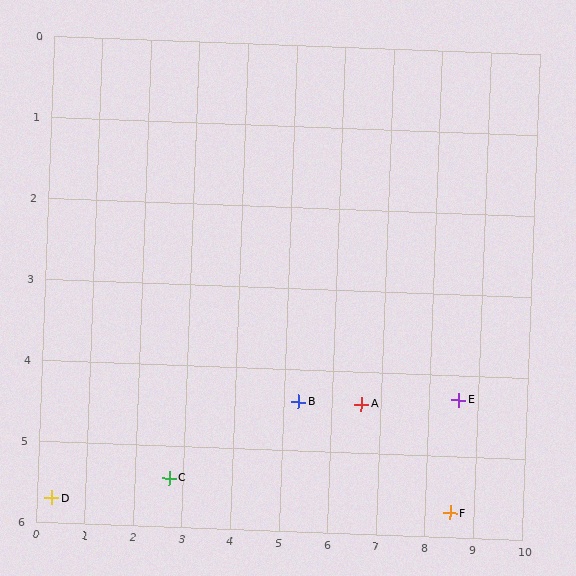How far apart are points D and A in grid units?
Points D and A are about 6.4 grid units apart.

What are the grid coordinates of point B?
Point B is at approximately (5.3, 4.4).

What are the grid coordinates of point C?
Point C is at approximately (2.7, 5.4).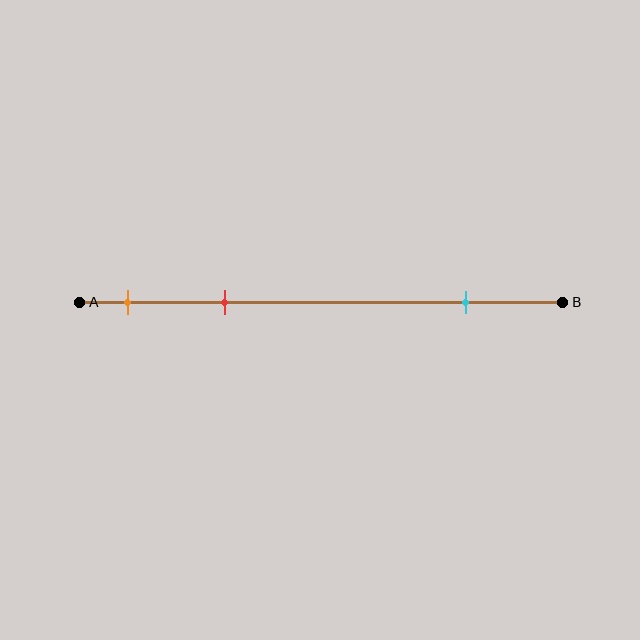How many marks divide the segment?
There are 3 marks dividing the segment.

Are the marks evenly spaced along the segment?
No, the marks are not evenly spaced.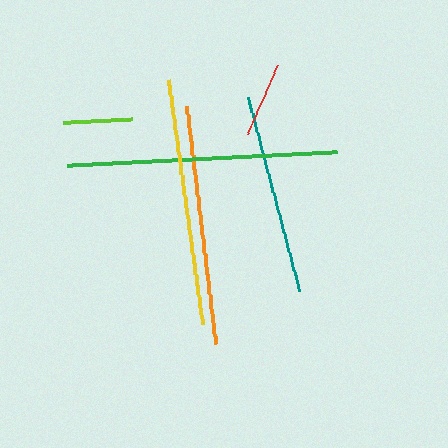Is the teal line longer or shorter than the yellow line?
The yellow line is longer than the teal line.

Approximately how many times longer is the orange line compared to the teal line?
The orange line is approximately 1.2 times the length of the teal line.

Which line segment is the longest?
The green line is the longest at approximately 270 pixels.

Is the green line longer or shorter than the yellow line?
The green line is longer than the yellow line.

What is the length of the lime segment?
The lime segment is approximately 70 pixels long.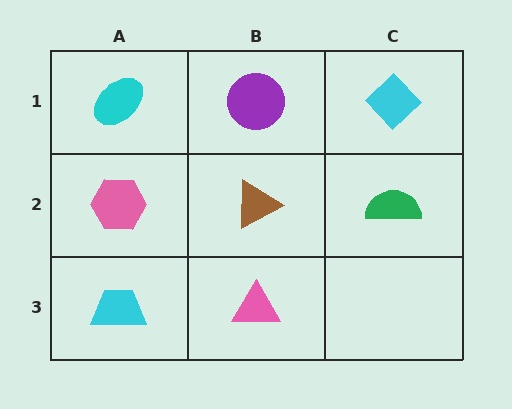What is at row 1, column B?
A purple circle.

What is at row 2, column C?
A green semicircle.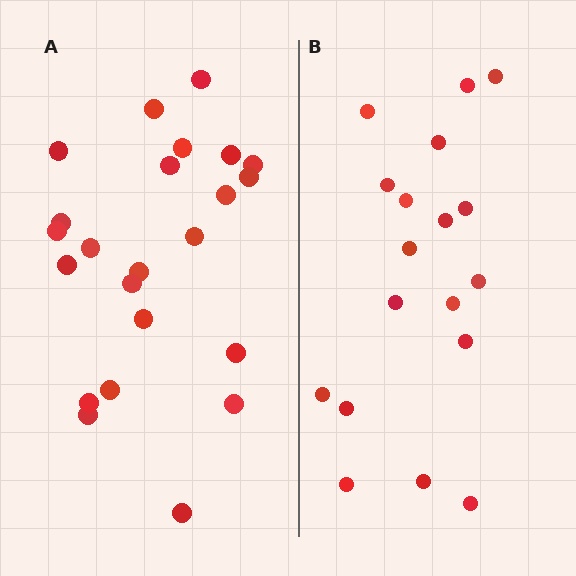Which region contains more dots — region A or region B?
Region A (the left region) has more dots.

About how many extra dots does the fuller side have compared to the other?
Region A has about 5 more dots than region B.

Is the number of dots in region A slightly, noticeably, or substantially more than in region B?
Region A has noticeably more, but not dramatically so. The ratio is roughly 1.3 to 1.